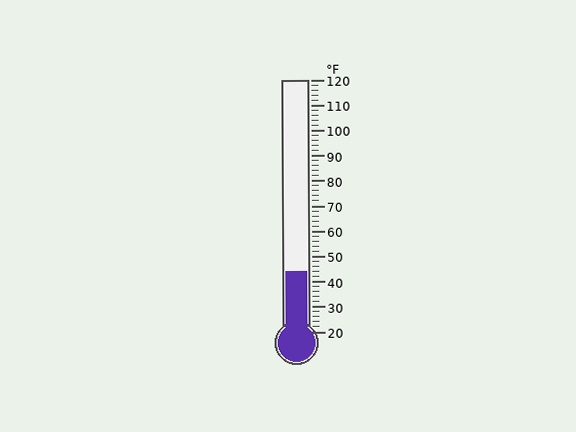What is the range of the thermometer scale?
The thermometer scale ranges from 20°F to 120°F.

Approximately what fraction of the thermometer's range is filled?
The thermometer is filled to approximately 25% of its range.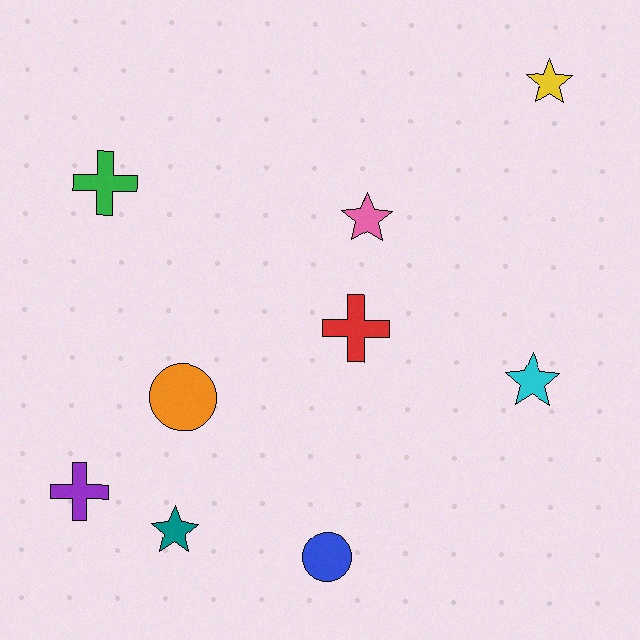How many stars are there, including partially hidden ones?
There are 4 stars.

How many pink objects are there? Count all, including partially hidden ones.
There is 1 pink object.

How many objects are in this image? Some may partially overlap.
There are 9 objects.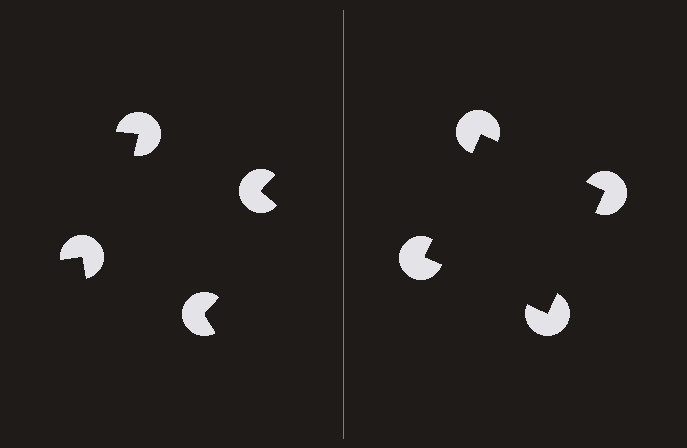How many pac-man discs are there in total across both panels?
8 — 4 on each side.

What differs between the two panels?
The pac-man discs are positioned identically on both sides; only the wedge orientations differ. On the right they align to a square; on the left they are misaligned.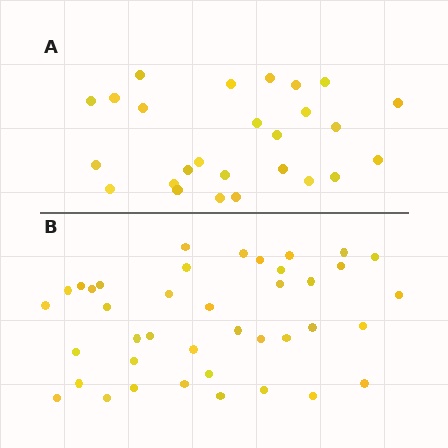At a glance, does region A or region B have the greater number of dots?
Region B (the bottom region) has more dots.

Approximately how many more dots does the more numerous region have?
Region B has approximately 15 more dots than region A.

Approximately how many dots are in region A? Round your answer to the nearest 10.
About 30 dots. (The exact count is 26, which rounds to 30.)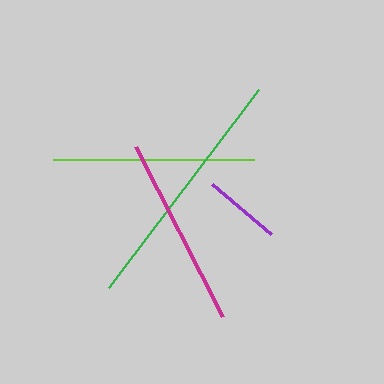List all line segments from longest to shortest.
From longest to shortest: green, lime, magenta, purple.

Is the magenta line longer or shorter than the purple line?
The magenta line is longer than the purple line.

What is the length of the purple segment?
The purple segment is approximately 77 pixels long.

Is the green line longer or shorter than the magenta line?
The green line is longer than the magenta line.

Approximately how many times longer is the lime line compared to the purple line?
The lime line is approximately 2.6 times the length of the purple line.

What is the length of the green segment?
The green segment is approximately 248 pixels long.